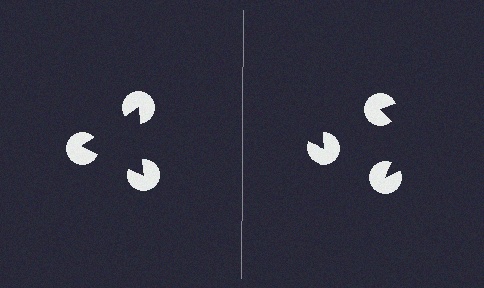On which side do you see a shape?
An illusory triangle appears on the left side. On the right side the wedge cuts are rotated, so no coherent shape forms.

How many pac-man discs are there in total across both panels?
6 — 3 on each side.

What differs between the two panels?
The pac-man discs are positioned identically on both sides; only the wedge orientations differ. On the left they align to a triangle; on the right they are misaligned.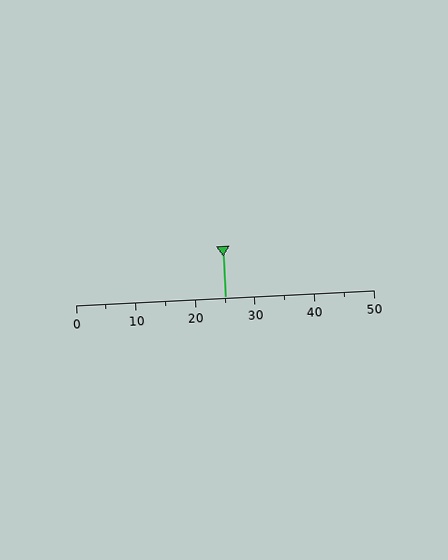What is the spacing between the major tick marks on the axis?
The major ticks are spaced 10 apart.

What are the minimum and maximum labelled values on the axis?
The axis runs from 0 to 50.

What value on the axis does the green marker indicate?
The marker indicates approximately 25.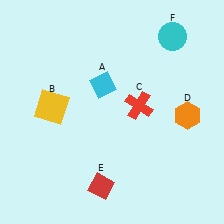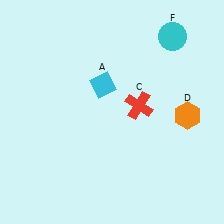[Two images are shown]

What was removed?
The yellow square (B), the red diamond (E) were removed in Image 2.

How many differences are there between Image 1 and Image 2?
There are 2 differences between the two images.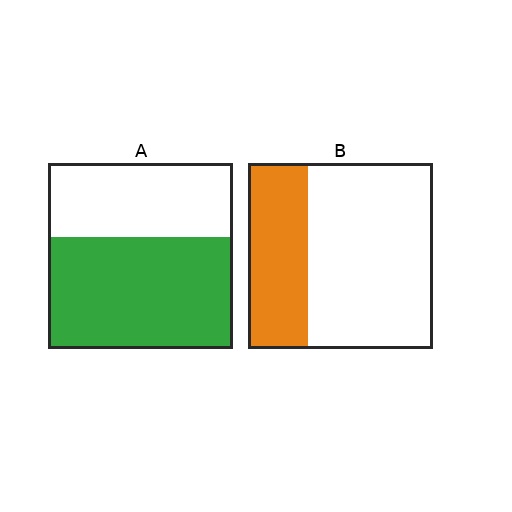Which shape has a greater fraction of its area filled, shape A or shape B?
Shape A.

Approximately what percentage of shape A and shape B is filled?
A is approximately 60% and B is approximately 30%.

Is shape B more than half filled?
No.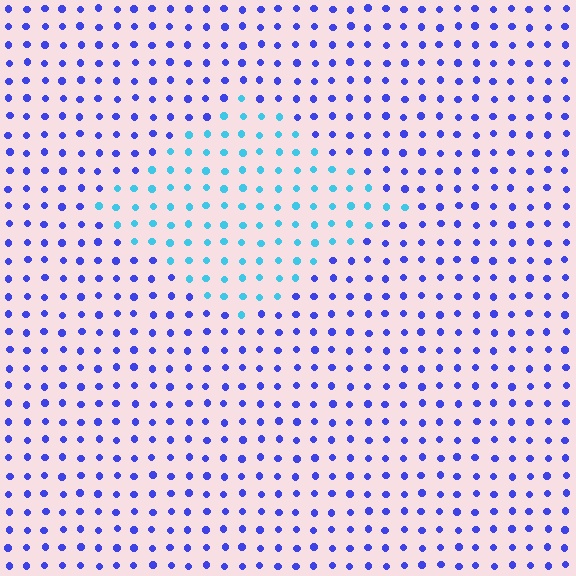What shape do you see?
I see a diamond.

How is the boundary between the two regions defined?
The boundary is defined purely by a slight shift in hue (about 47 degrees). Spacing, size, and orientation are identical on both sides.